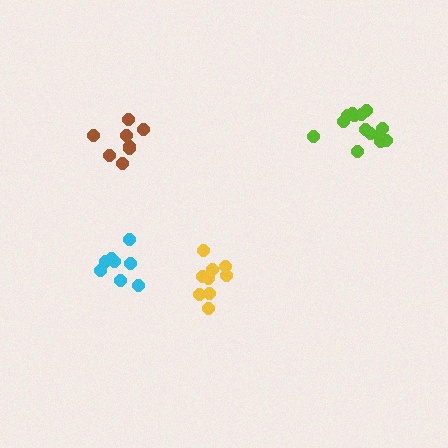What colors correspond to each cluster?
The clusters are colored: yellow, brown, cyan, lime.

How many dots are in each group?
Group 1: 9 dots, Group 2: 8 dots, Group 3: 8 dots, Group 4: 14 dots (39 total).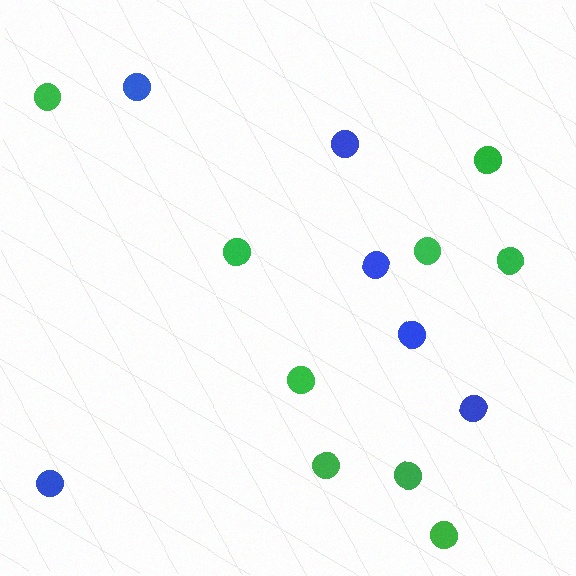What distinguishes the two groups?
There are 2 groups: one group of blue circles (6) and one group of green circles (9).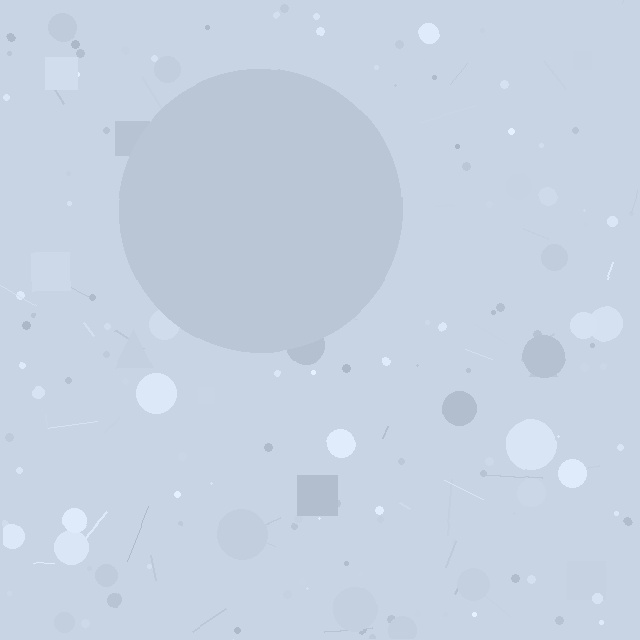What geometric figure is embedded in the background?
A circle is embedded in the background.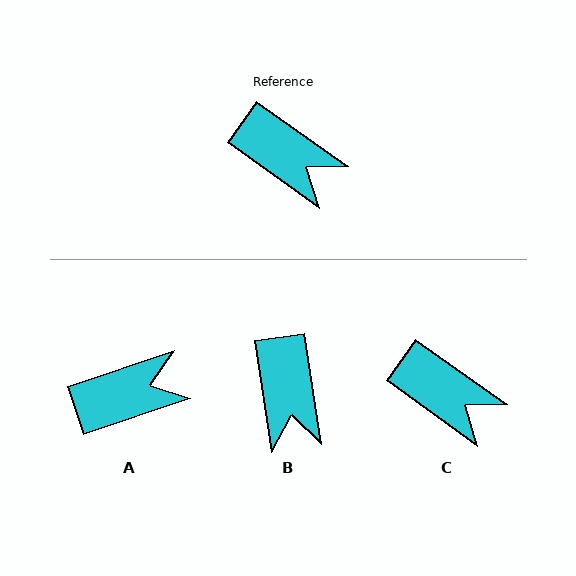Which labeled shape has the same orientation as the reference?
C.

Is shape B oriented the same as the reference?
No, it is off by about 45 degrees.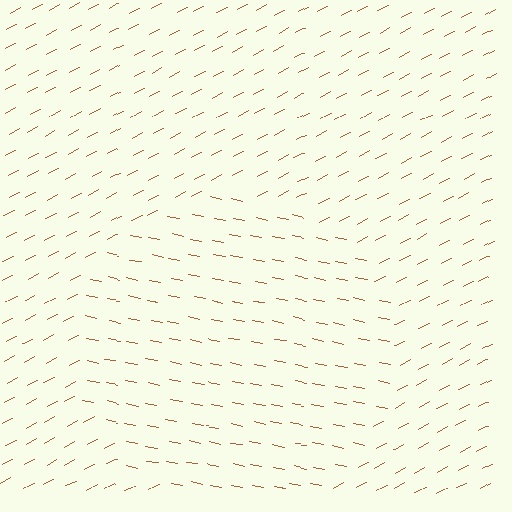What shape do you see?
I see a circle.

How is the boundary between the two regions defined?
The boundary is defined purely by a change in line orientation (approximately 39 degrees difference). All lines are the same color and thickness.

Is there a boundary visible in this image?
Yes, there is a texture boundary formed by a change in line orientation.